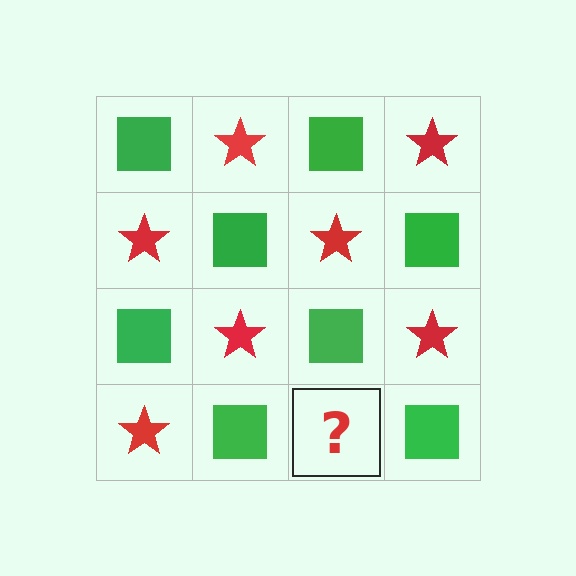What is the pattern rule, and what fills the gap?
The rule is that it alternates green square and red star in a checkerboard pattern. The gap should be filled with a red star.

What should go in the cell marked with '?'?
The missing cell should contain a red star.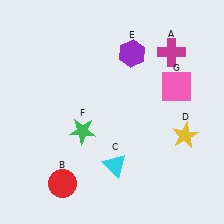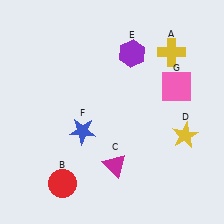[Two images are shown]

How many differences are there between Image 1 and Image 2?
There are 3 differences between the two images.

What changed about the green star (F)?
In Image 1, F is green. In Image 2, it changed to blue.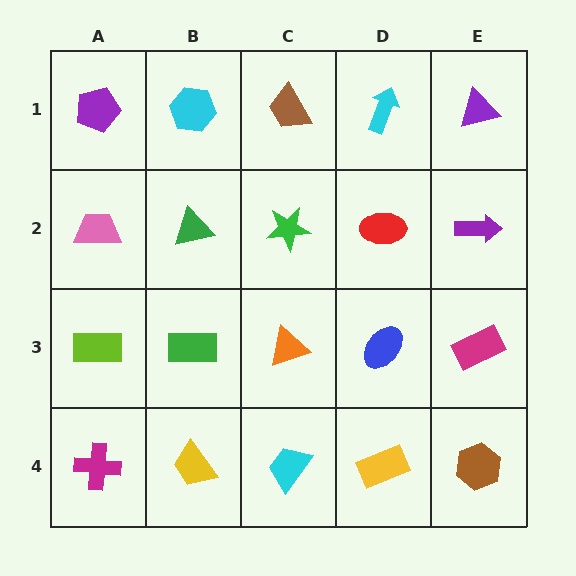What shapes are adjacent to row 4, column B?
A green rectangle (row 3, column B), a magenta cross (row 4, column A), a cyan trapezoid (row 4, column C).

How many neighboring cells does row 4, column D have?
3.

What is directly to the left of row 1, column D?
A brown trapezoid.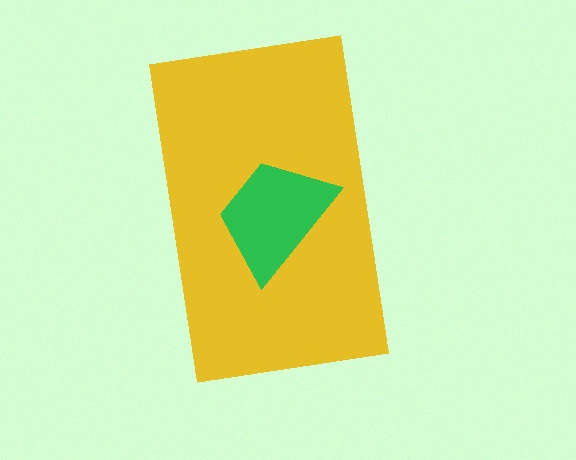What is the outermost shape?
The yellow rectangle.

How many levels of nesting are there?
2.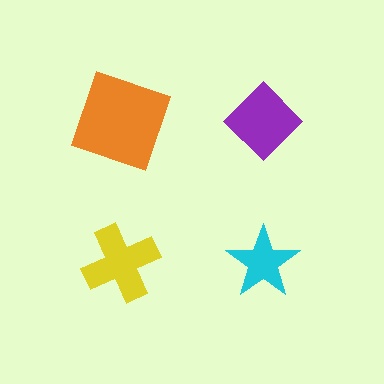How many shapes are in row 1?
2 shapes.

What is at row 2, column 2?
A cyan star.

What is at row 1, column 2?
A purple diamond.